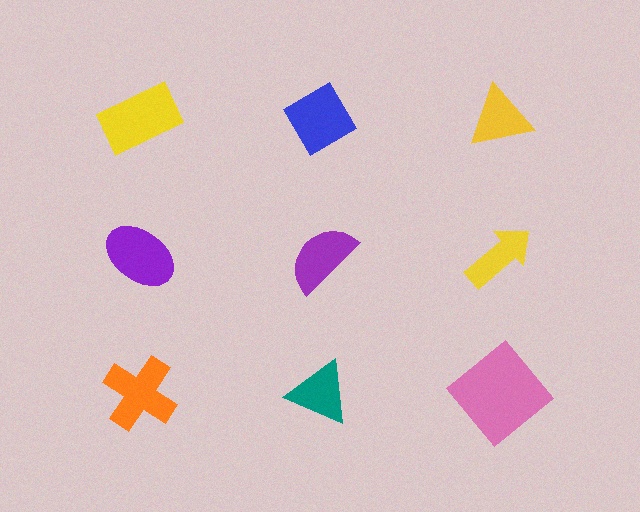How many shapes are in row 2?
3 shapes.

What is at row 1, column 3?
A yellow triangle.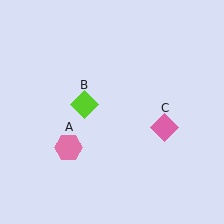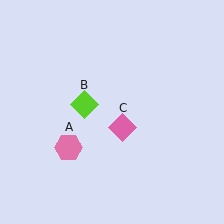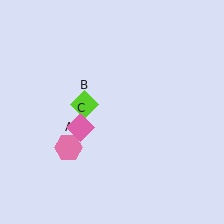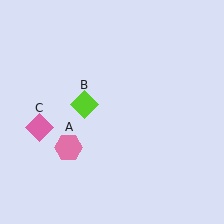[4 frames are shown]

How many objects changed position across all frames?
1 object changed position: pink diamond (object C).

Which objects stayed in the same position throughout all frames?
Pink hexagon (object A) and lime diamond (object B) remained stationary.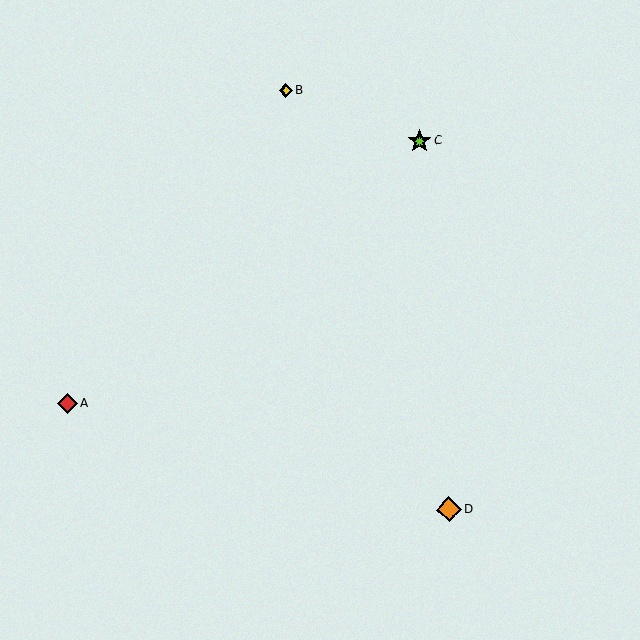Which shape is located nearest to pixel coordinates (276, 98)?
The yellow diamond (labeled B) at (286, 91) is nearest to that location.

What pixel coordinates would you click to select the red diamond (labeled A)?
Click at (67, 404) to select the red diamond A.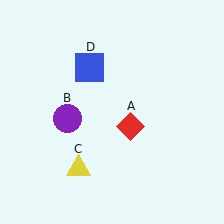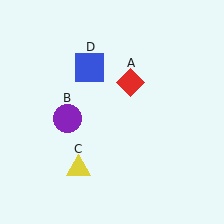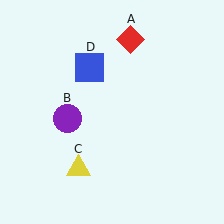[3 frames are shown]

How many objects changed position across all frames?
1 object changed position: red diamond (object A).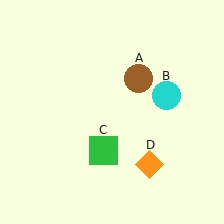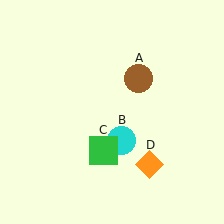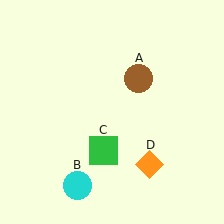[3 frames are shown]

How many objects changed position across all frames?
1 object changed position: cyan circle (object B).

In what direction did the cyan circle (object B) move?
The cyan circle (object B) moved down and to the left.